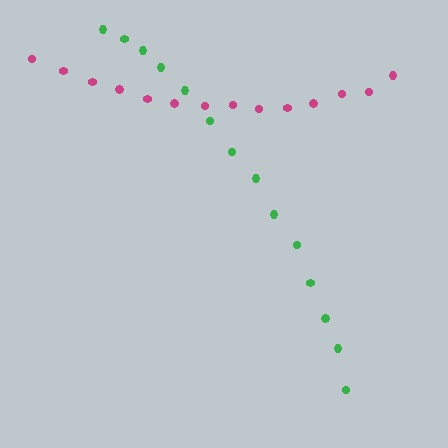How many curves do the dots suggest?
There are 2 distinct paths.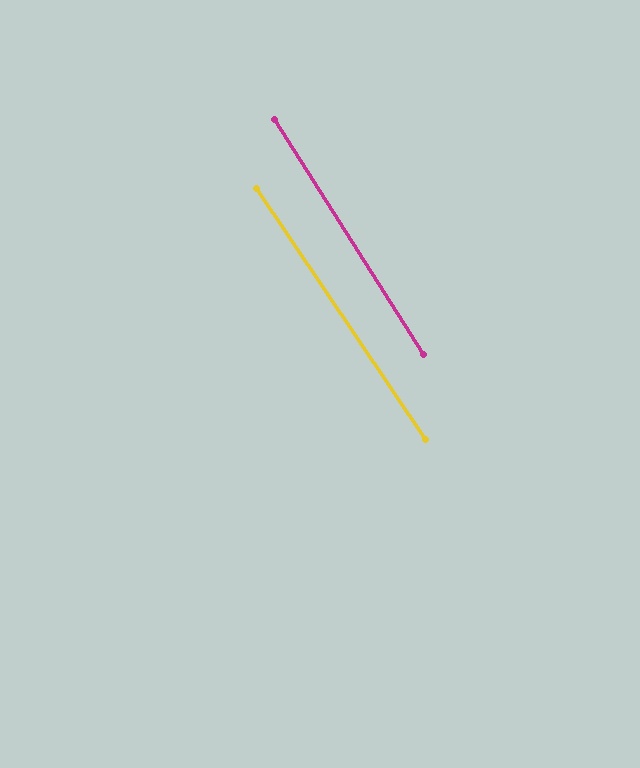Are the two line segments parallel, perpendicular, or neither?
Parallel — their directions differ by only 1.6°.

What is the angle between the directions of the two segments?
Approximately 2 degrees.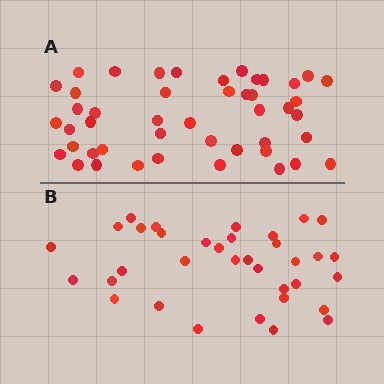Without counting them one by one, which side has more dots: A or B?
Region A (the top region) has more dots.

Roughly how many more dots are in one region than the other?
Region A has roughly 12 or so more dots than region B.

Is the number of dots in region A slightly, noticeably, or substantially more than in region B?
Region A has noticeably more, but not dramatically so. The ratio is roughly 1.3 to 1.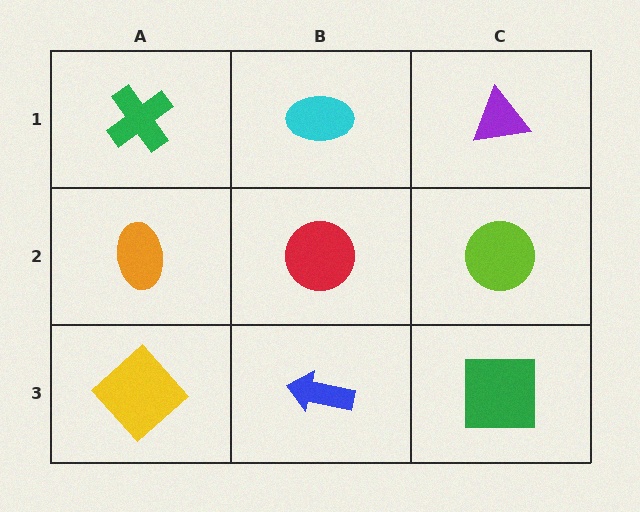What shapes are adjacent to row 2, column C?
A purple triangle (row 1, column C), a green square (row 3, column C), a red circle (row 2, column B).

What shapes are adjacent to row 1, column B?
A red circle (row 2, column B), a green cross (row 1, column A), a purple triangle (row 1, column C).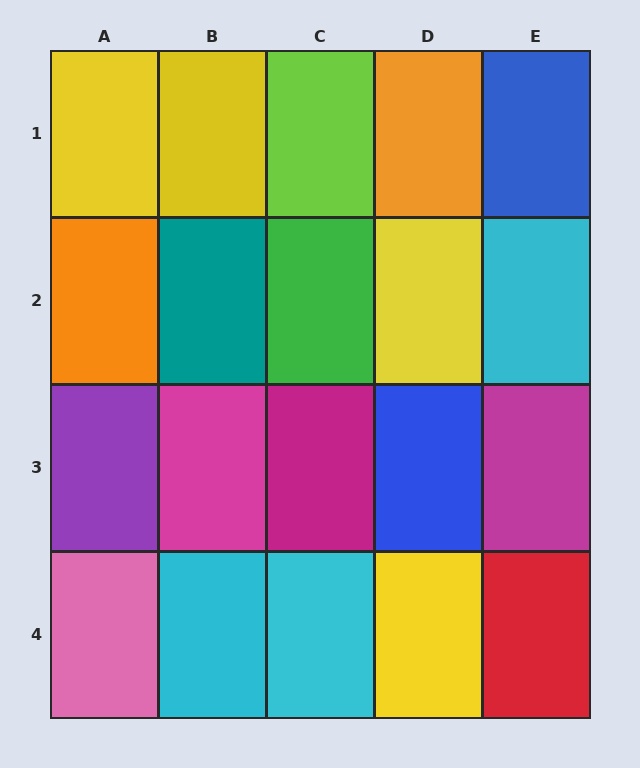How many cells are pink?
1 cell is pink.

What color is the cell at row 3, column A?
Purple.